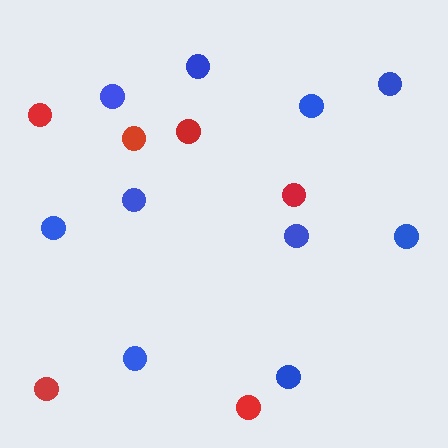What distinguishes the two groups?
There are 2 groups: one group of red circles (6) and one group of blue circles (10).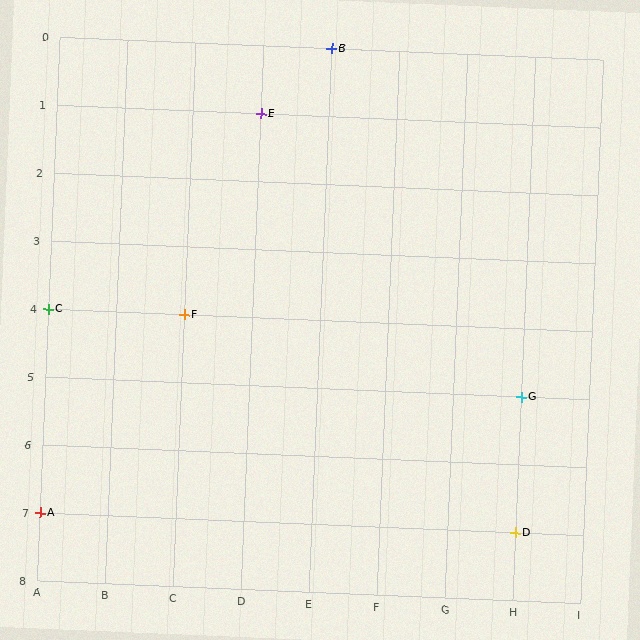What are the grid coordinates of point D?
Point D is at grid coordinates (H, 7).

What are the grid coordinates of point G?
Point G is at grid coordinates (H, 5).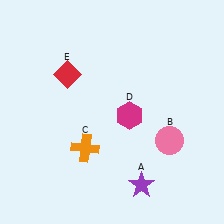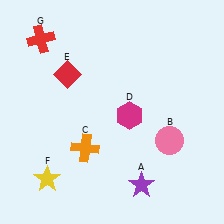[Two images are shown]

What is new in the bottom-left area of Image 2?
A yellow star (F) was added in the bottom-left area of Image 2.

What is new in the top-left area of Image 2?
A red cross (G) was added in the top-left area of Image 2.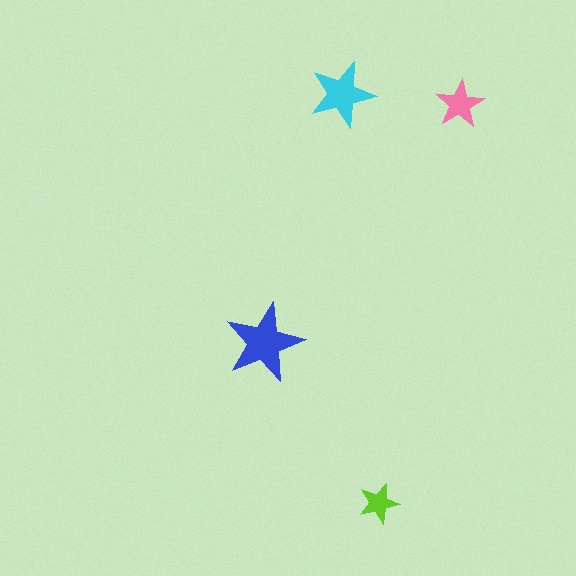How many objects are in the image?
There are 4 objects in the image.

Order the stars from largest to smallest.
the blue one, the cyan one, the pink one, the lime one.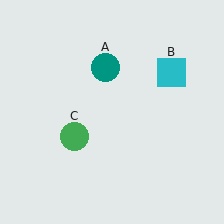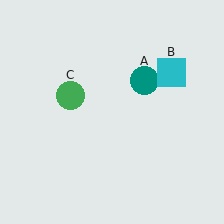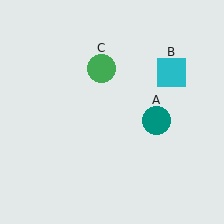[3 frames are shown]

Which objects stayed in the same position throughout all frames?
Cyan square (object B) remained stationary.